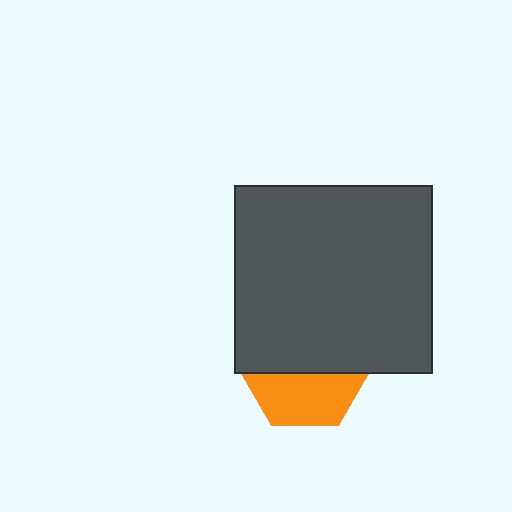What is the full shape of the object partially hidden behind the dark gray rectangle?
The partially hidden object is an orange hexagon.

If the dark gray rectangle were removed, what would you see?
You would see the complete orange hexagon.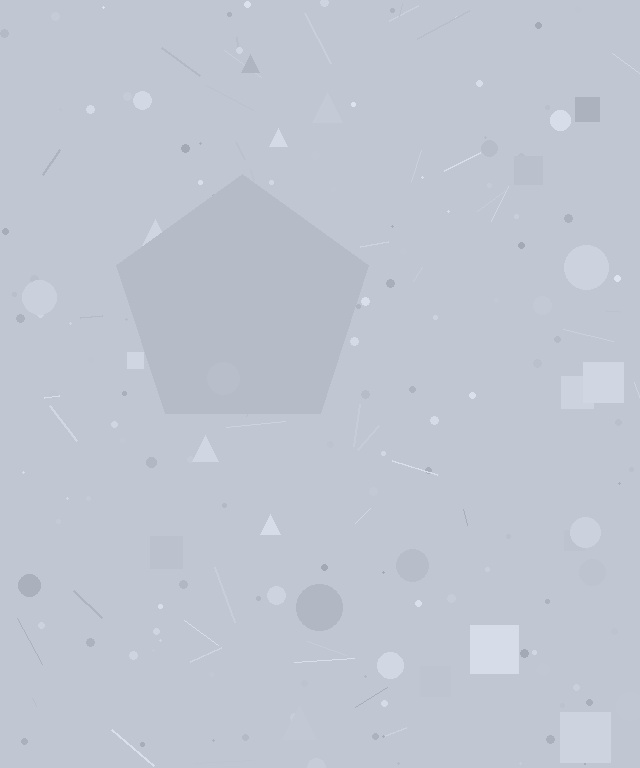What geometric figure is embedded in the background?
A pentagon is embedded in the background.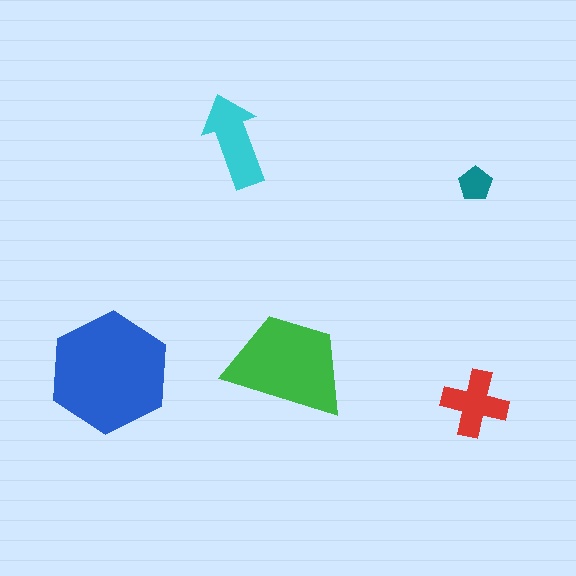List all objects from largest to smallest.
The blue hexagon, the green trapezoid, the cyan arrow, the red cross, the teal pentagon.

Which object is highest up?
The cyan arrow is topmost.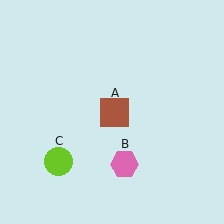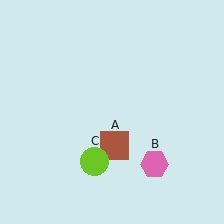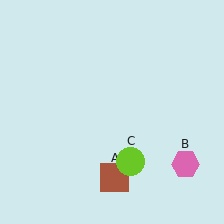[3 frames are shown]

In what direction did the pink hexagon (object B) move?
The pink hexagon (object B) moved right.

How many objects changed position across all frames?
3 objects changed position: brown square (object A), pink hexagon (object B), lime circle (object C).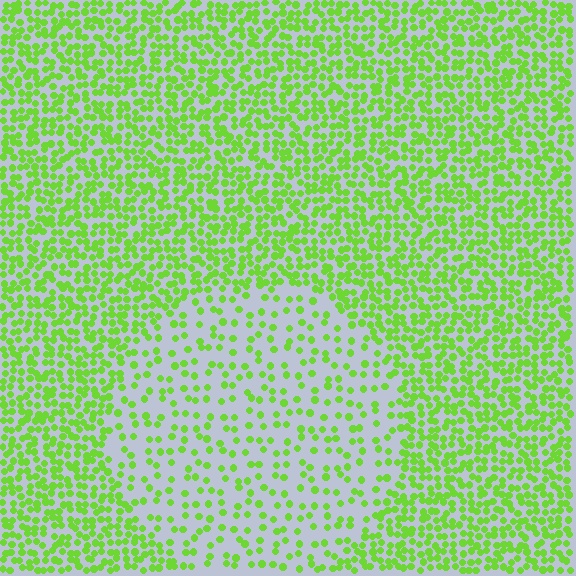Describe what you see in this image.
The image contains small lime elements arranged at two different densities. A circle-shaped region is visible where the elements are less densely packed than the surrounding area.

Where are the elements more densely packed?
The elements are more densely packed outside the circle boundary.